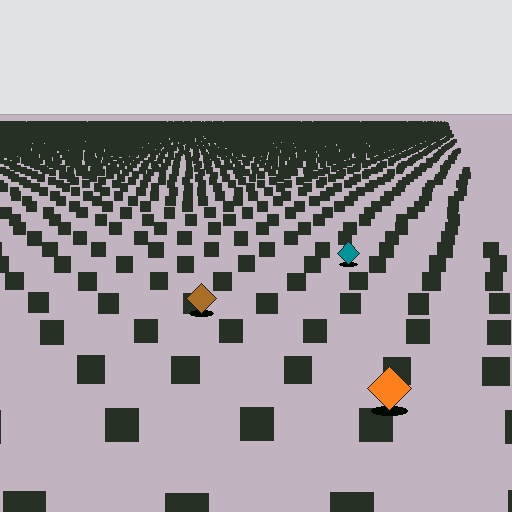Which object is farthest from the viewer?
The teal diamond is farthest from the viewer. It appears smaller and the ground texture around it is denser.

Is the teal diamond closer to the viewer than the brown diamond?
No. The brown diamond is closer — you can tell from the texture gradient: the ground texture is coarser near it.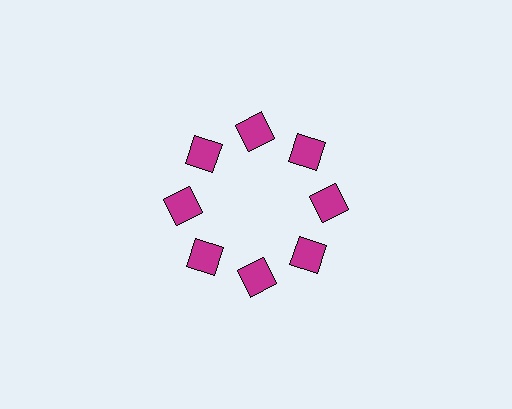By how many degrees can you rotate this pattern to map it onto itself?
The pattern maps onto itself every 45 degrees of rotation.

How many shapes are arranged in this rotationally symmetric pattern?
There are 8 shapes, arranged in 8 groups of 1.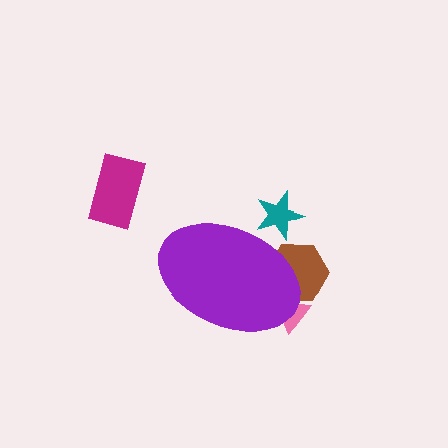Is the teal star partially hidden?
Yes, the teal star is partially hidden behind the purple ellipse.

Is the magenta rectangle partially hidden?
No, the magenta rectangle is fully visible.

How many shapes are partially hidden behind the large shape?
3 shapes are partially hidden.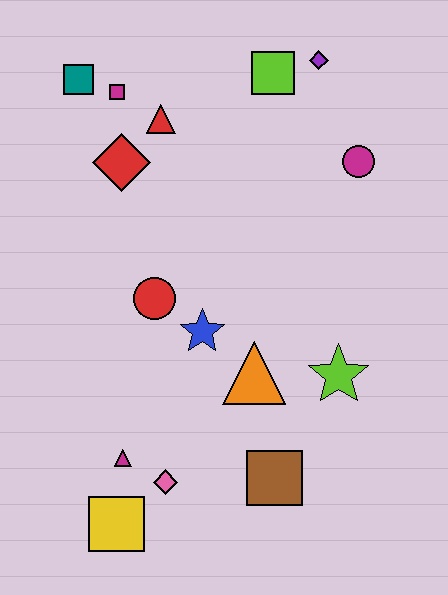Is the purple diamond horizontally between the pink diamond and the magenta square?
No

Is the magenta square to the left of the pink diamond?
Yes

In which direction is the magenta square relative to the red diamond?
The magenta square is above the red diamond.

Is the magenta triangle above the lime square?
No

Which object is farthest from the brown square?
The teal square is farthest from the brown square.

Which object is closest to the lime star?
The orange triangle is closest to the lime star.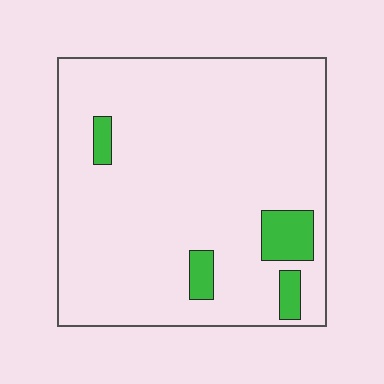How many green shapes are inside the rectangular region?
4.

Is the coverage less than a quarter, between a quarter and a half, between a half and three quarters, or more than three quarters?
Less than a quarter.